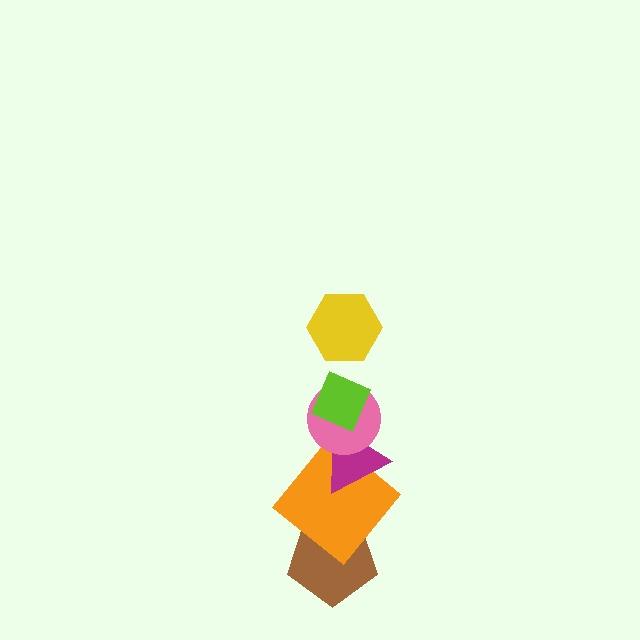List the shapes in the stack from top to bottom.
From top to bottom: the yellow hexagon, the lime diamond, the pink circle, the magenta triangle, the orange diamond, the brown pentagon.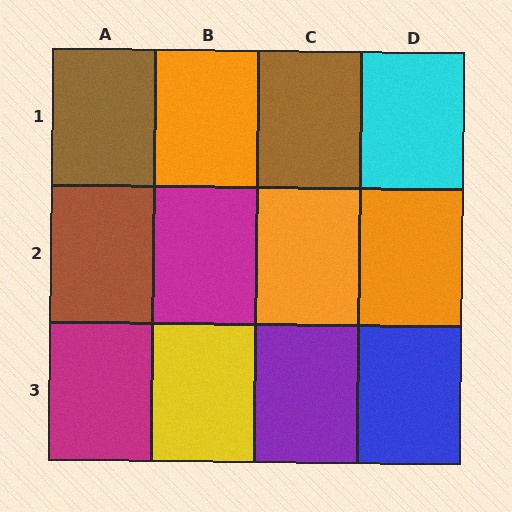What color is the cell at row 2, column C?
Orange.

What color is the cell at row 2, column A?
Brown.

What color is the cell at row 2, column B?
Magenta.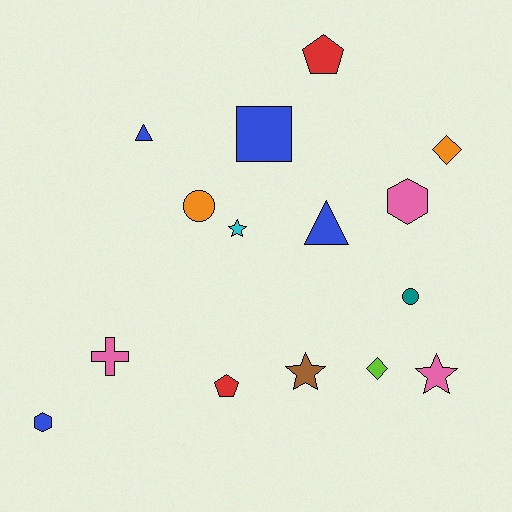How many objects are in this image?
There are 15 objects.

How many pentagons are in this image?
There are 2 pentagons.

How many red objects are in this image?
There are 2 red objects.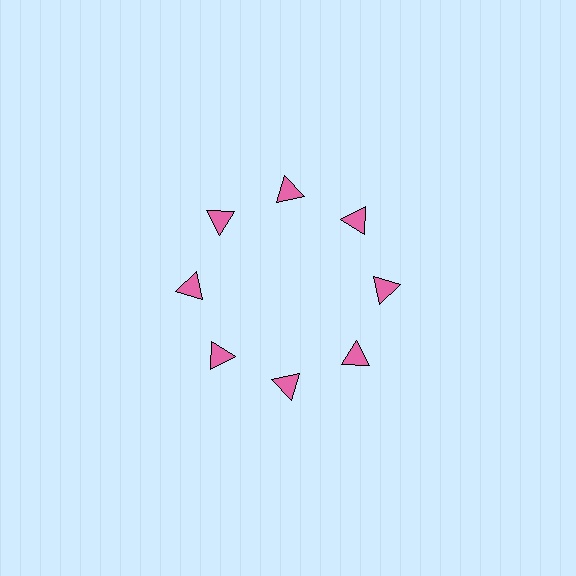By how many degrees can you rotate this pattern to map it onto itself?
The pattern maps onto itself every 45 degrees of rotation.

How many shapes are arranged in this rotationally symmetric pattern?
There are 8 shapes, arranged in 8 groups of 1.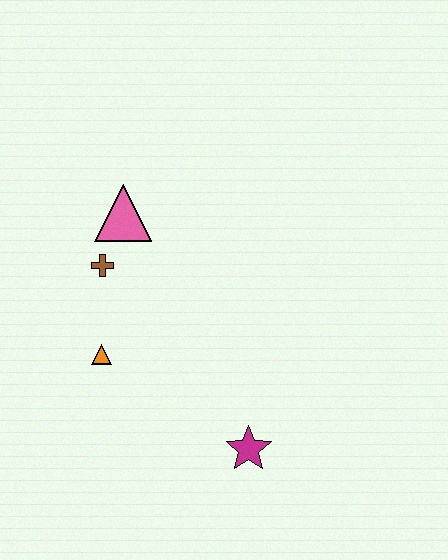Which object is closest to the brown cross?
The pink triangle is closest to the brown cross.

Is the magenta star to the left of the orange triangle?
No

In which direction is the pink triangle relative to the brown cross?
The pink triangle is above the brown cross.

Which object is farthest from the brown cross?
The magenta star is farthest from the brown cross.